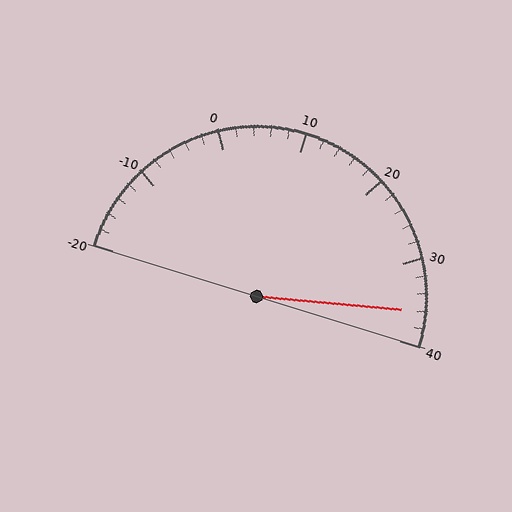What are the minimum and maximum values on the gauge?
The gauge ranges from -20 to 40.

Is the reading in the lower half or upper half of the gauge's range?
The reading is in the upper half of the range (-20 to 40).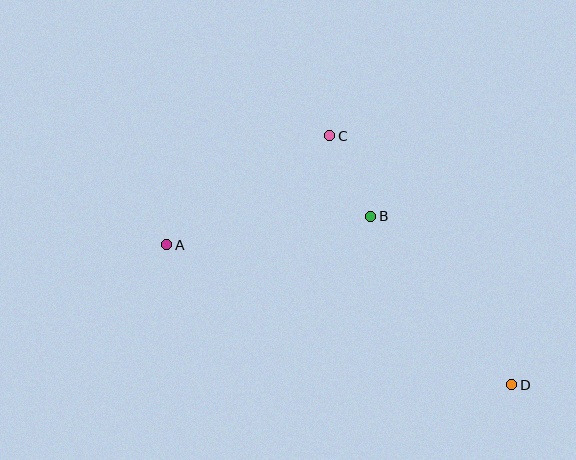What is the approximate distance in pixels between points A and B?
The distance between A and B is approximately 206 pixels.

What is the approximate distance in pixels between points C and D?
The distance between C and D is approximately 309 pixels.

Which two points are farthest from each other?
Points A and D are farthest from each other.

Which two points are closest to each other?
Points B and C are closest to each other.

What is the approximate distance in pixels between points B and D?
The distance between B and D is approximately 220 pixels.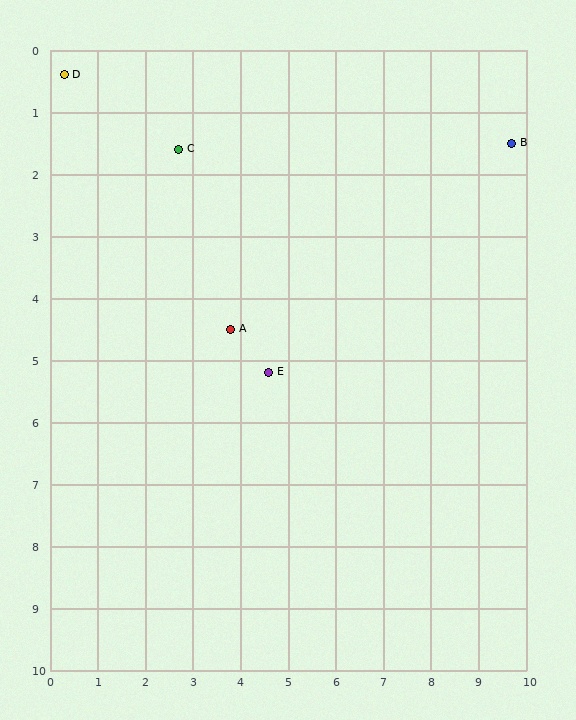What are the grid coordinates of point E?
Point E is at approximately (4.6, 5.2).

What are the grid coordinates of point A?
Point A is at approximately (3.8, 4.5).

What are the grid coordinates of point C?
Point C is at approximately (2.7, 1.6).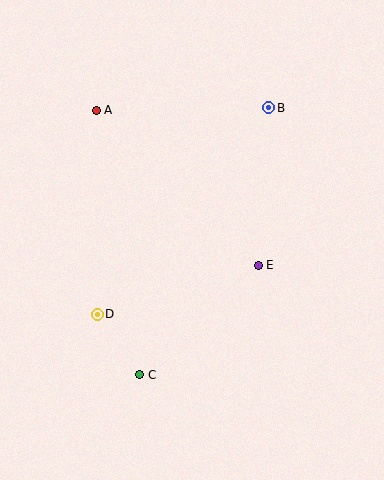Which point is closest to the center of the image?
Point E at (258, 265) is closest to the center.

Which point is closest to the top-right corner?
Point B is closest to the top-right corner.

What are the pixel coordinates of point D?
Point D is at (97, 314).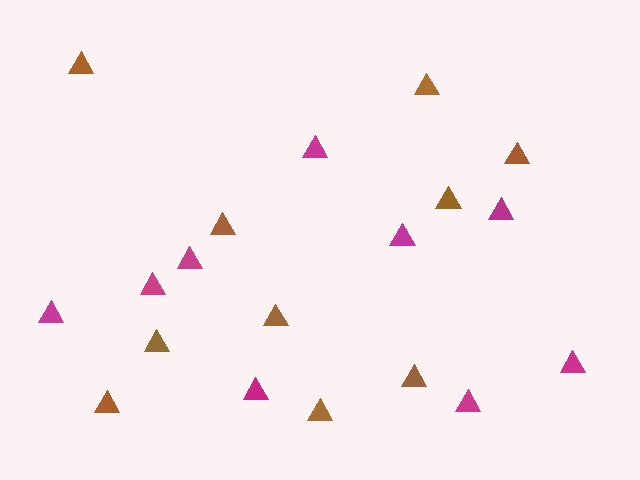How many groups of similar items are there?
There are 2 groups: one group of brown triangles (10) and one group of magenta triangles (9).